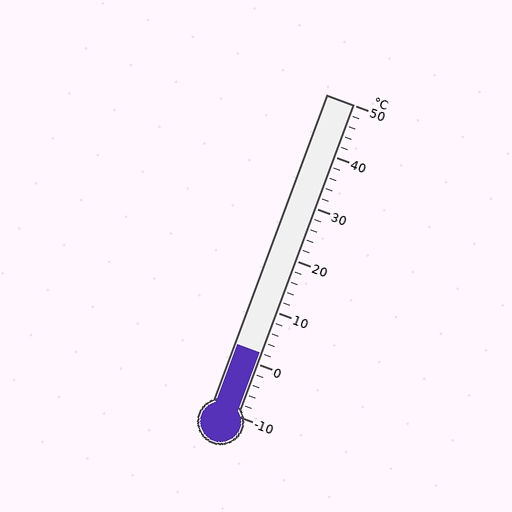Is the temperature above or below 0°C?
The temperature is above 0°C.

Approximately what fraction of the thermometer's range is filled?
The thermometer is filled to approximately 20% of its range.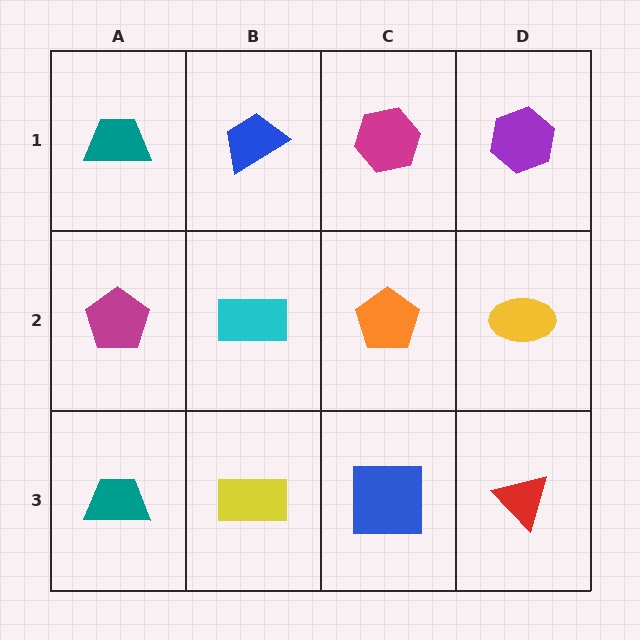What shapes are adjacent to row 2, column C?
A magenta hexagon (row 1, column C), a blue square (row 3, column C), a cyan rectangle (row 2, column B), a yellow ellipse (row 2, column D).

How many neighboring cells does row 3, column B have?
3.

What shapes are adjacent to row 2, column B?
A blue trapezoid (row 1, column B), a yellow rectangle (row 3, column B), a magenta pentagon (row 2, column A), an orange pentagon (row 2, column C).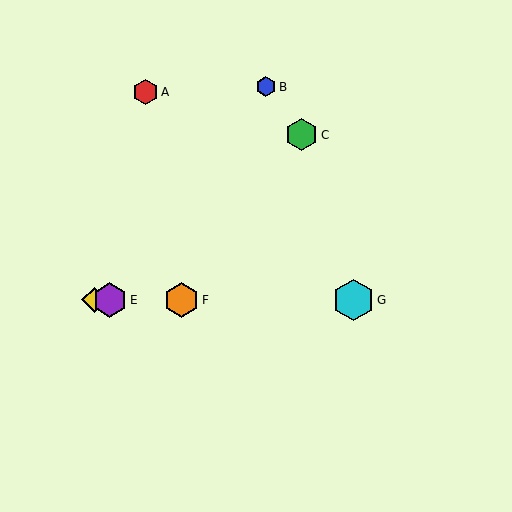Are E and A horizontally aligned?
No, E is at y≈300 and A is at y≈92.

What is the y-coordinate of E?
Object E is at y≈300.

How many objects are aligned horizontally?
4 objects (D, E, F, G) are aligned horizontally.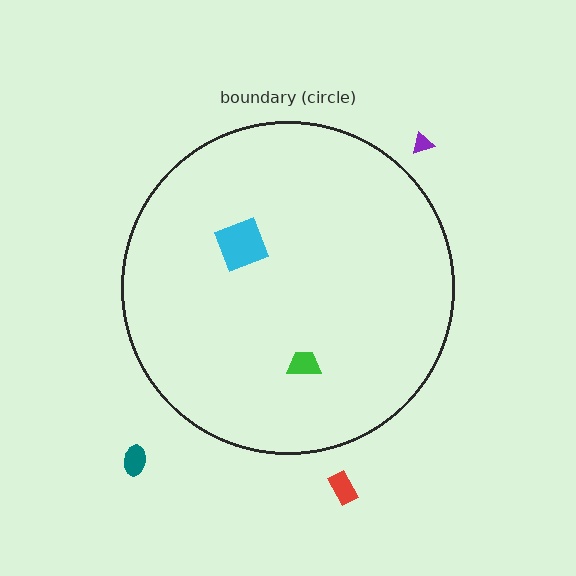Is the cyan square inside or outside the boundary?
Inside.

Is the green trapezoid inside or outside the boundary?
Inside.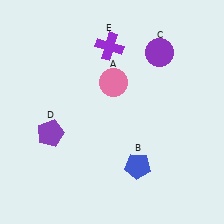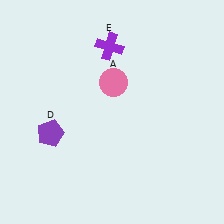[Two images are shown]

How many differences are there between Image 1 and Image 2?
There are 2 differences between the two images.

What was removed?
The purple circle (C), the blue pentagon (B) were removed in Image 2.